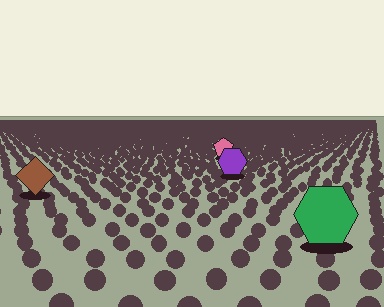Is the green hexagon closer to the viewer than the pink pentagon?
Yes. The green hexagon is closer — you can tell from the texture gradient: the ground texture is coarser near it.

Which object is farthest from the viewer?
The pink pentagon is farthest from the viewer. It appears smaller and the ground texture around it is denser.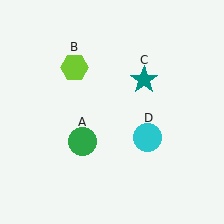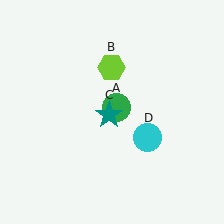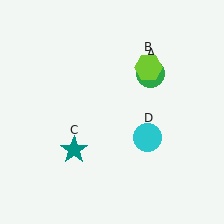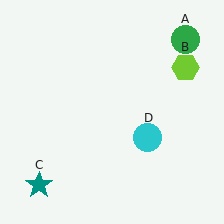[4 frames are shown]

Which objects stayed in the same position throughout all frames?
Cyan circle (object D) remained stationary.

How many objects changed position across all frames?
3 objects changed position: green circle (object A), lime hexagon (object B), teal star (object C).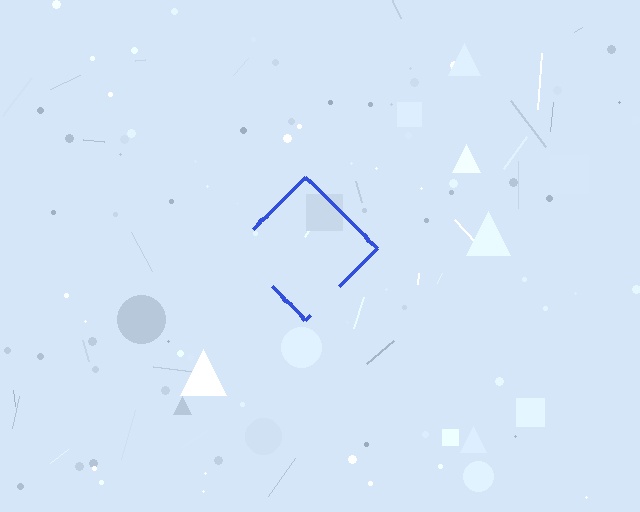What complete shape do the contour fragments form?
The contour fragments form a diamond.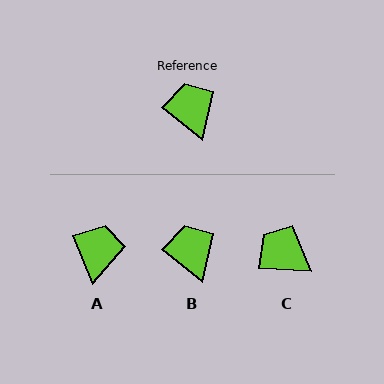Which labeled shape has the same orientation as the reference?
B.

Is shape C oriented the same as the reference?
No, it is off by about 35 degrees.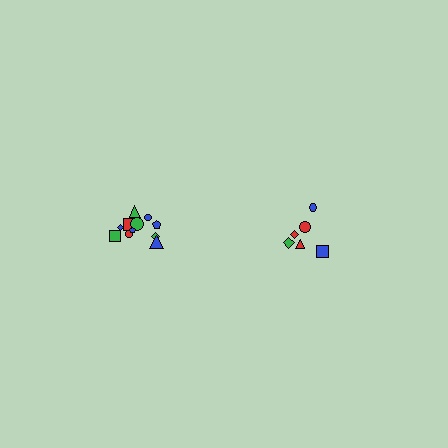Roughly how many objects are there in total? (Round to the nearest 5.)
Roughly 20 objects in total.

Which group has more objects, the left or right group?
The left group.